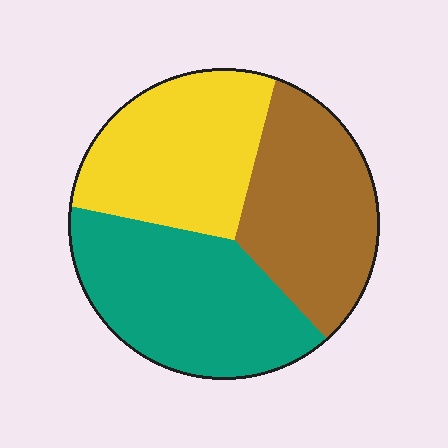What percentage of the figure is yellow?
Yellow covers roughly 30% of the figure.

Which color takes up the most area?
Teal, at roughly 35%.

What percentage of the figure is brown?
Brown takes up about one third (1/3) of the figure.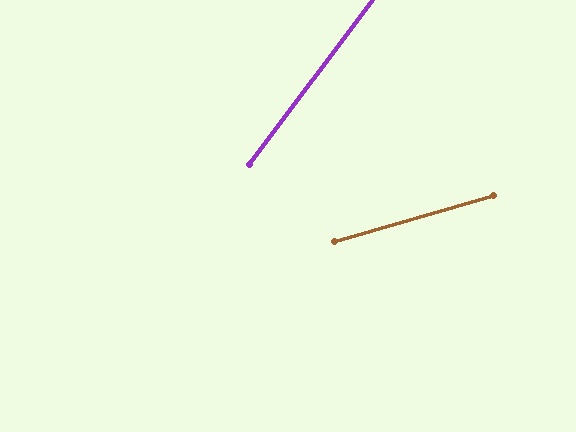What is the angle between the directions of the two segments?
Approximately 37 degrees.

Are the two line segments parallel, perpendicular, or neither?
Neither parallel nor perpendicular — they differ by about 37°.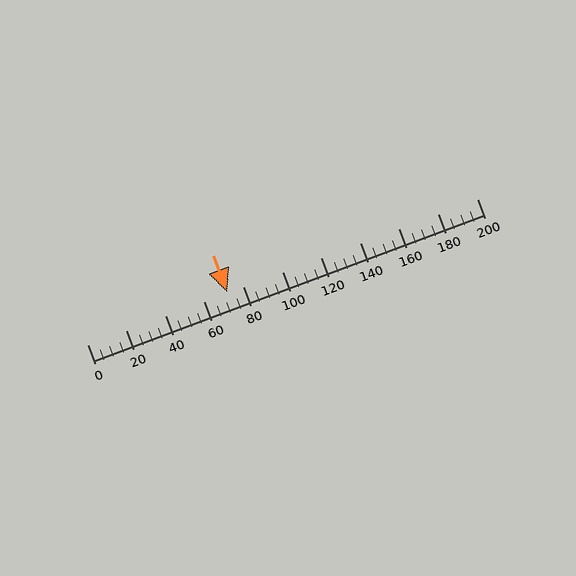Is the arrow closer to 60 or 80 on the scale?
The arrow is closer to 80.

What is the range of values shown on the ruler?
The ruler shows values from 0 to 200.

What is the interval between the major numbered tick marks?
The major tick marks are spaced 20 units apart.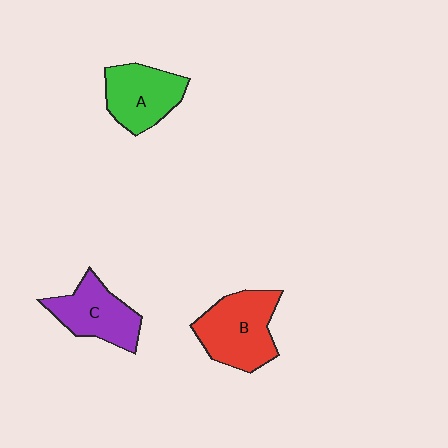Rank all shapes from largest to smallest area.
From largest to smallest: B (red), A (green), C (purple).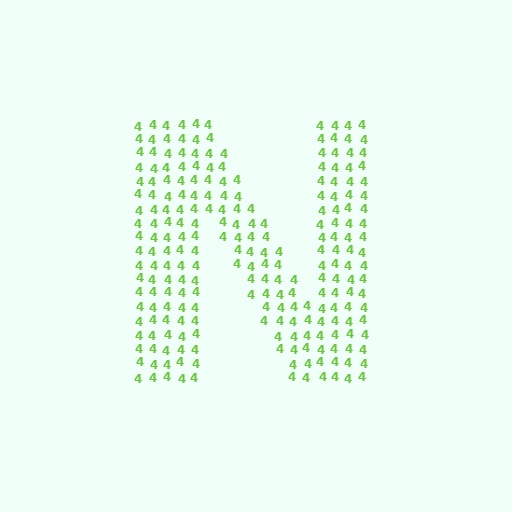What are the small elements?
The small elements are digit 4's.